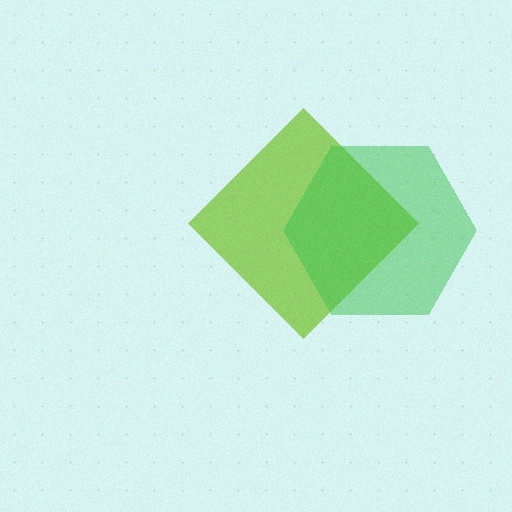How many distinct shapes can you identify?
There are 2 distinct shapes: a lime diamond, a green hexagon.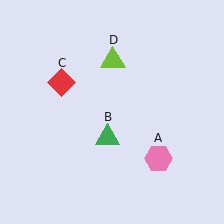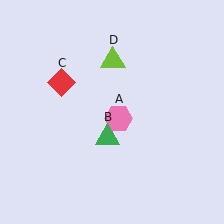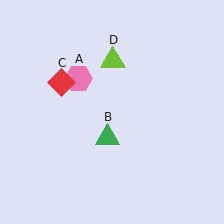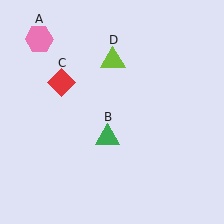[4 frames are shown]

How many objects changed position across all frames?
1 object changed position: pink hexagon (object A).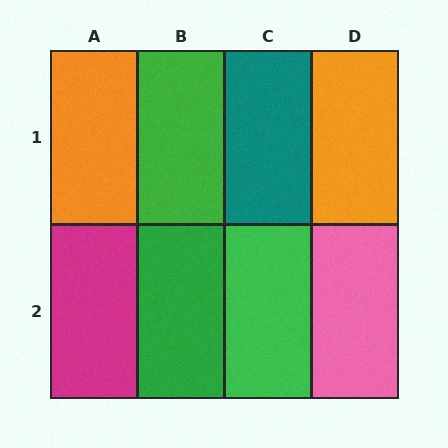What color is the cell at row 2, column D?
Pink.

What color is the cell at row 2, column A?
Magenta.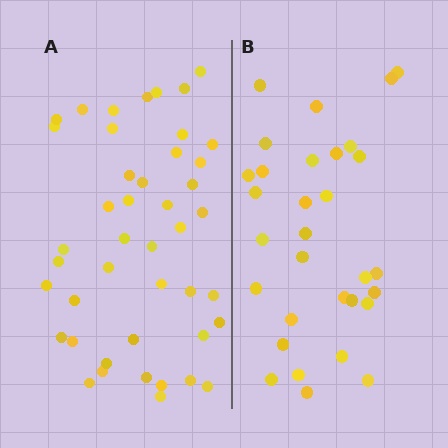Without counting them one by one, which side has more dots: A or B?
Region A (the left region) has more dots.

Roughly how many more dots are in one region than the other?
Region A has approximately 15 more dots than region B.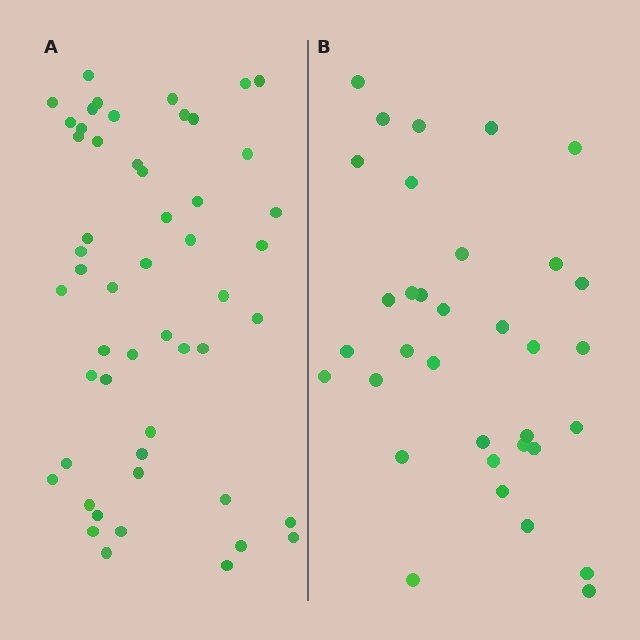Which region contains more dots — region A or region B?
Region A (the left region) has more dots.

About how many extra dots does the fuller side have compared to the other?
Region A has approximately 20 more dots than region B.